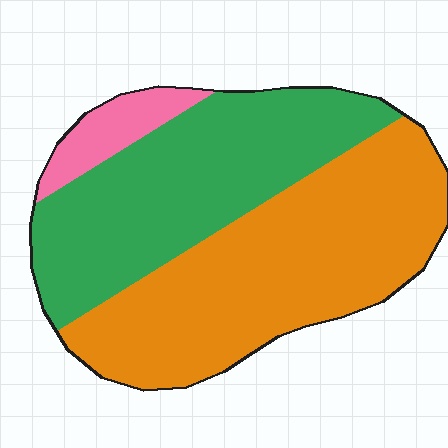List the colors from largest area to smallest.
From largest to smallest: orange, green, pink.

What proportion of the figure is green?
Green covers roughly 40% of the figure.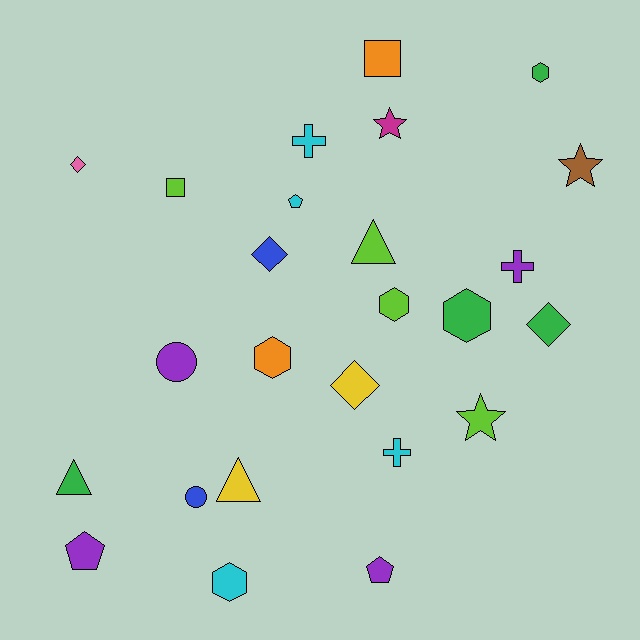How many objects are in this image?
There are 25 objects.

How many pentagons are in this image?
There are 3 pentagons.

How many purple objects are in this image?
There are 4 purple objects.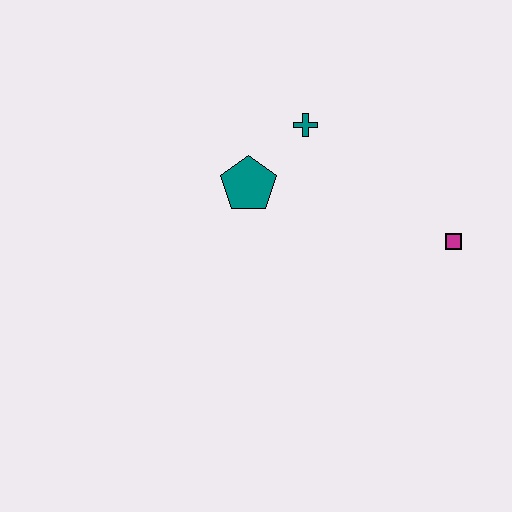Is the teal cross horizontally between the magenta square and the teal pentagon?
Yes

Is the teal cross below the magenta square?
No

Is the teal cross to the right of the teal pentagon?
Yes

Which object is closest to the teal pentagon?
The teal cross is closest to the teal pentagon.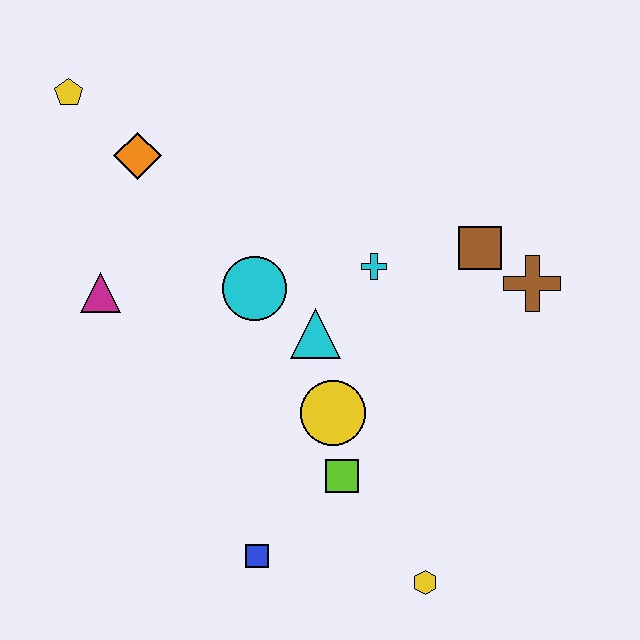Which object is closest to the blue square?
The lime square is closest to the blue square.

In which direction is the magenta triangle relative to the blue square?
The magenta triangle is above the blue square.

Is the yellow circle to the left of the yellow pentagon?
No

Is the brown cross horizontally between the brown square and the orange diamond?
No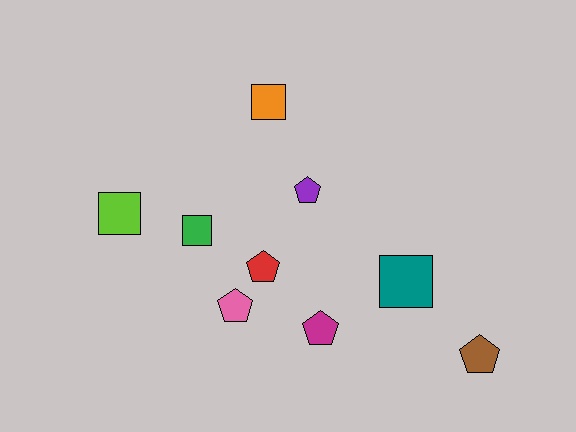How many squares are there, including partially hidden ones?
There are 4 squares.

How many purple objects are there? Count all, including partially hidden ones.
There is 1 purple object.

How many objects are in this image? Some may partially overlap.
There are 9 objects.